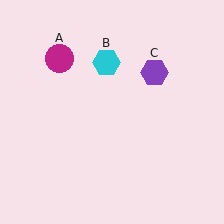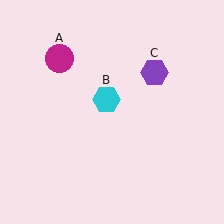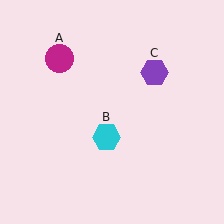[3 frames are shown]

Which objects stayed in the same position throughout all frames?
Magenta circle (object A) and purple hexagon (object C) remained stationary.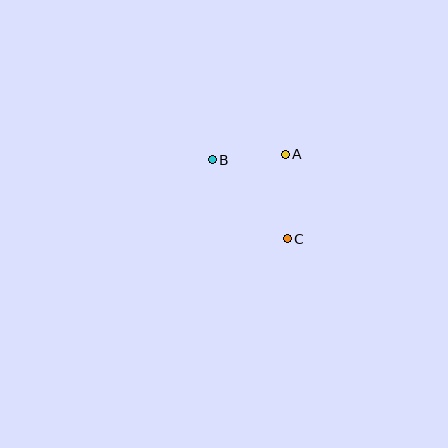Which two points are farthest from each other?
Points B and C are farthest from each other.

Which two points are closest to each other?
Points A and B are closest to each other.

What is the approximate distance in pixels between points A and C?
The distance between A and C is approximately 84 pixels.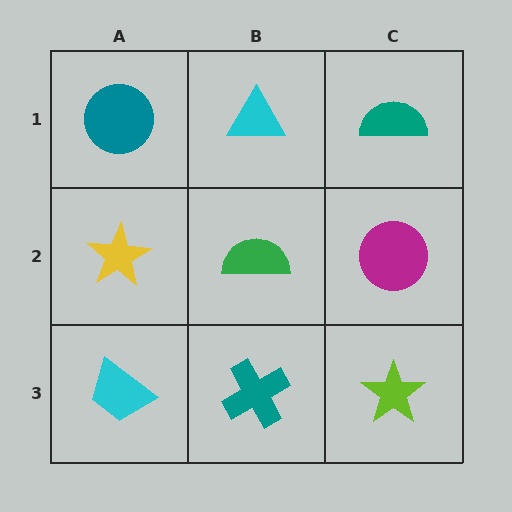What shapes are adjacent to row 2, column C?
A teal semicircle (row 1, column C), a lime star (row 3, column C), a green semicircle (row 2, column B).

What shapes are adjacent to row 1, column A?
A yellow star (row 2, column A), a cyan triangle (row 1, column B).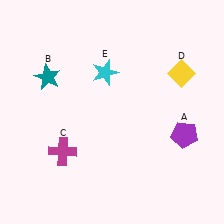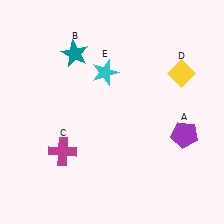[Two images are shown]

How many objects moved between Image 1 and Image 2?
1 object moved between the two images.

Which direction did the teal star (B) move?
The teal star (B) moved right.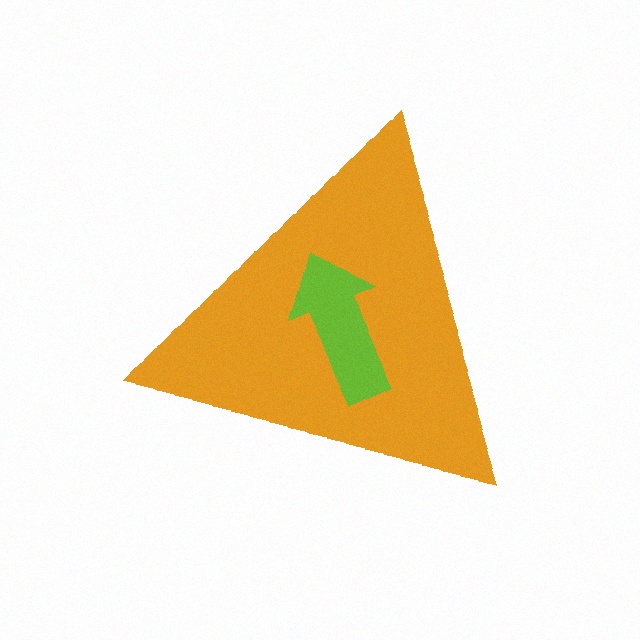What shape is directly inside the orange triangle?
The lime arrow.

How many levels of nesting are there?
2.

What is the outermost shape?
The orange triangle.